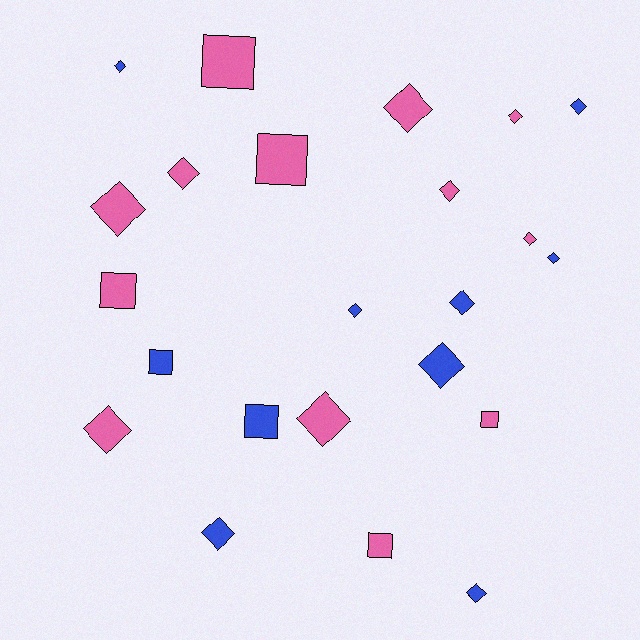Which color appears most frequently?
Pink, with 13 objects.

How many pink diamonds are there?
There are 8 pink diamonds.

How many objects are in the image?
There are 23 objects.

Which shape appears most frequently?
Diamond, with 16 objects.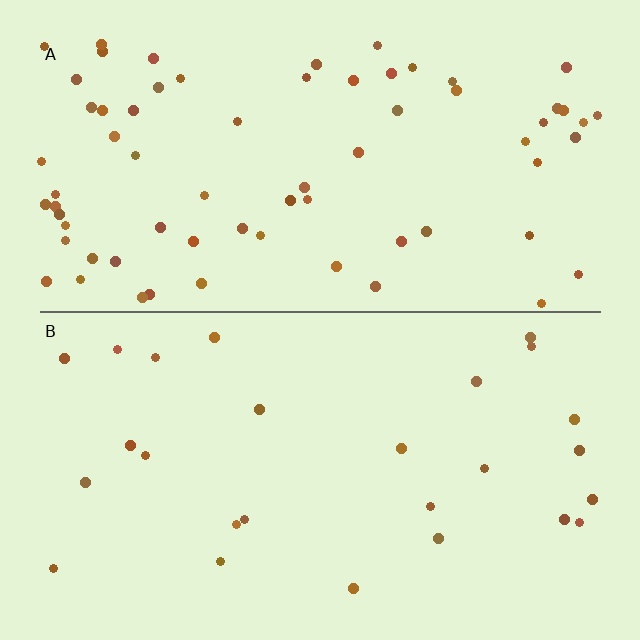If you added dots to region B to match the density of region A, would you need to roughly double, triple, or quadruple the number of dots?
Approximately triple.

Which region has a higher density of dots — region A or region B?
A (the top).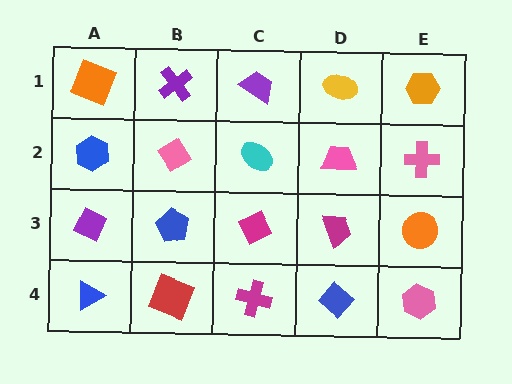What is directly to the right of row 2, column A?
A pink diamond.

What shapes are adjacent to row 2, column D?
A yellow ellipse (row 1, column D), a magenta trapezoid (row 3, column D), a cyan ellipse (row 2, column C), a pink cross (row 2, column E).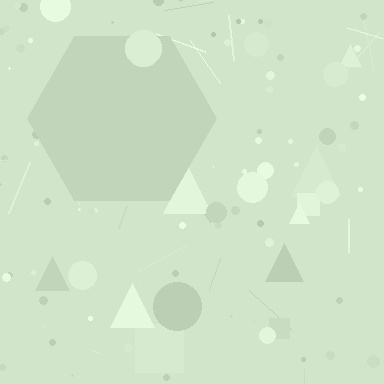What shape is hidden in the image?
A hexagon is hidden in the image.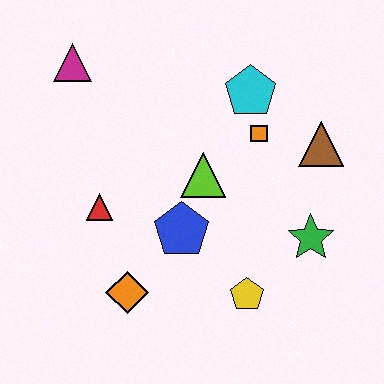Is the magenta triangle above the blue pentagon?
Yes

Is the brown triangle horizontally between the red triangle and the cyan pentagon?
No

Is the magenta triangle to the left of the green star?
Yes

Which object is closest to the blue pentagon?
The lime triangle is closest to the blue pentagon.